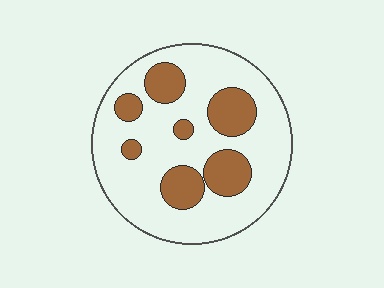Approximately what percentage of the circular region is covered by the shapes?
Approximately 25%.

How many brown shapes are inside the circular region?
7.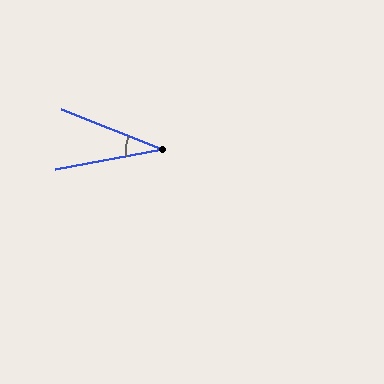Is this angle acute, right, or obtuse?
It is acute.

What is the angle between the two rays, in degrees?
Approximately 32 degrees.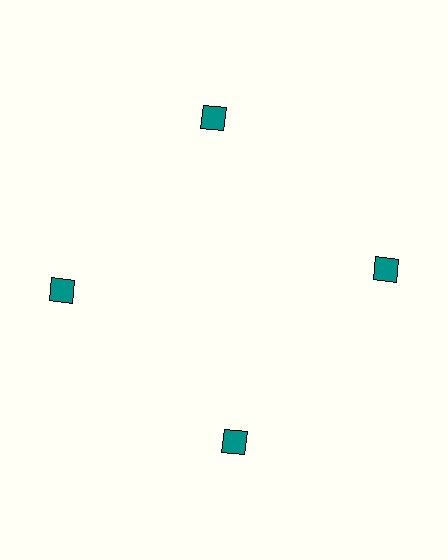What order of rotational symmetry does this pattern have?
This pattern has 4-fold rotational symmetry.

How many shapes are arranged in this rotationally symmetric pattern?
There are 4 shapes, arranged in 4 groups of 1.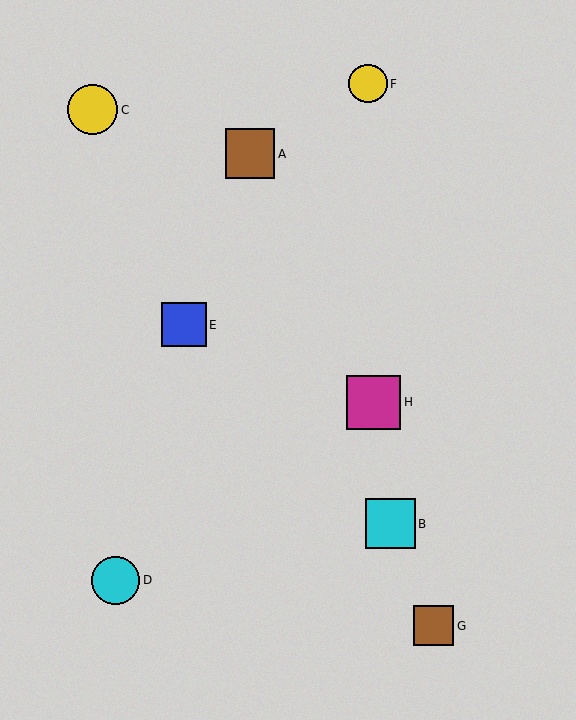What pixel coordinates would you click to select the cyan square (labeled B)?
Click at (390, 524) to select the cyan square B.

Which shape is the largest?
The magenta square (labeled H) is the largest.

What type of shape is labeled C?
Shape C is a yellow circle.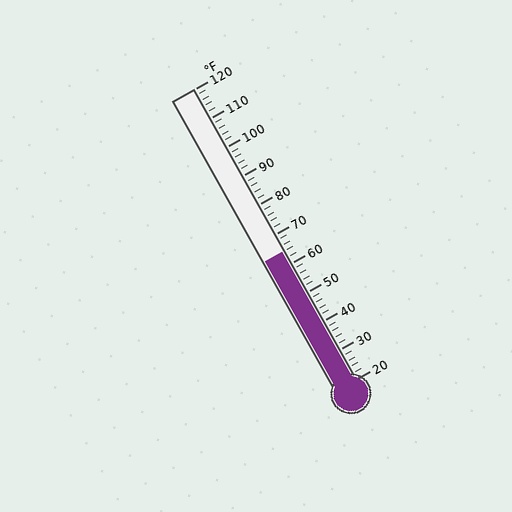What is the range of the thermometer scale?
The thermometer scale ranges from 20°F to 120°F.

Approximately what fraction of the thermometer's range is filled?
The thermometer is filled to approximately 45% of its range.